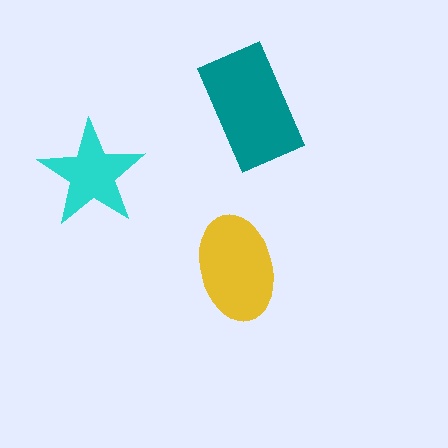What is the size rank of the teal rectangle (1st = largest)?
1st.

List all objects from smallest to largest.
The cyan star, the yellow ellipse, the teal rectangle.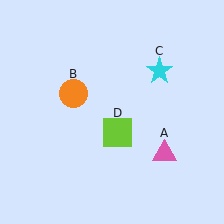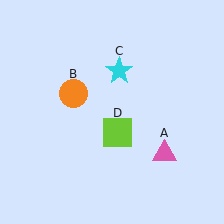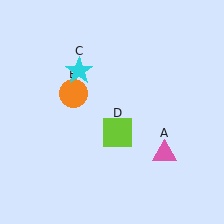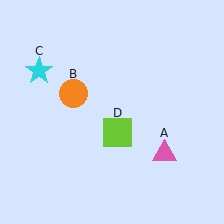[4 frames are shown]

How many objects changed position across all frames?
1 object changed position: cyan star (object C).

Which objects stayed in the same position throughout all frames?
Pink triangle (object A) and orange circle (object B) and lime square (object D) remained stationary.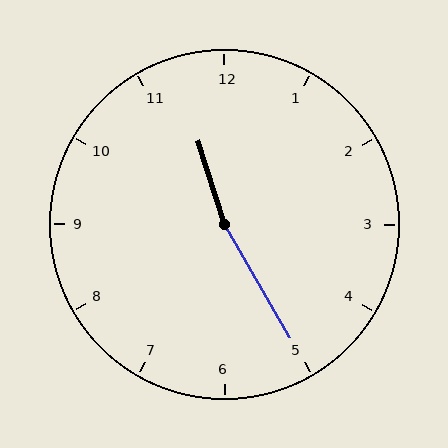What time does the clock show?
11:25.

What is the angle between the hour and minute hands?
Approximately 168 degrees.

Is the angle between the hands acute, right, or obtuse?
It is obtuse.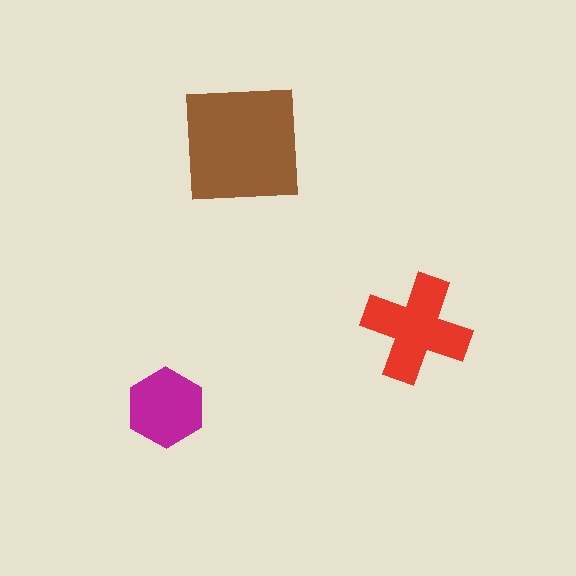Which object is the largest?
The brown square.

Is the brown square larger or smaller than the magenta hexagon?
Larger.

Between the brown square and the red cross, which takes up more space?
The brown square.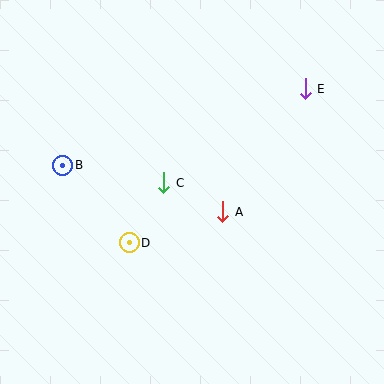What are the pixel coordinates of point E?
Point E is at (305, 89).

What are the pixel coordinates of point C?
Point C is at (164, 183).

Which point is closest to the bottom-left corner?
Point D is closest to the bottom-left corner.